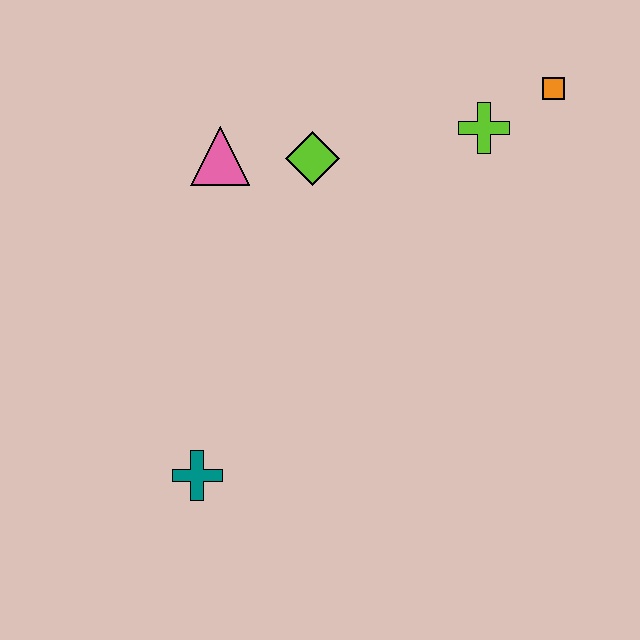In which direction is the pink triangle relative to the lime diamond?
The pink triangle is to the left of the lime diamond.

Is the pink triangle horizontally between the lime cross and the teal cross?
Yes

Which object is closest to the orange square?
The lime cross is closest to the orange square.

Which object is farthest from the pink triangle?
The orange square is farthest from the pink triangle.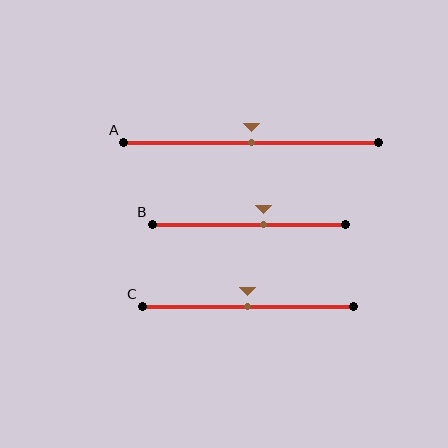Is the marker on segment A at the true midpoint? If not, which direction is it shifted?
Yes, the marker on segment A is at the true midpoint.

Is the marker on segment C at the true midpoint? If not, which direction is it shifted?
Yes, the marker on segment C is at the true midpoint.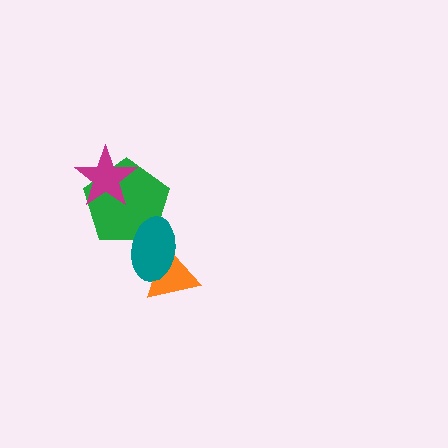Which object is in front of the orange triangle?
The teal ellipse is in front of the orange triangle.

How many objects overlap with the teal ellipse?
2 objects overlap with the teal ellipse.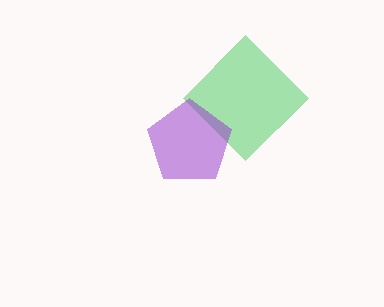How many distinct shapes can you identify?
There are 2 distinct shapes: a green diamond, a purple pentagon.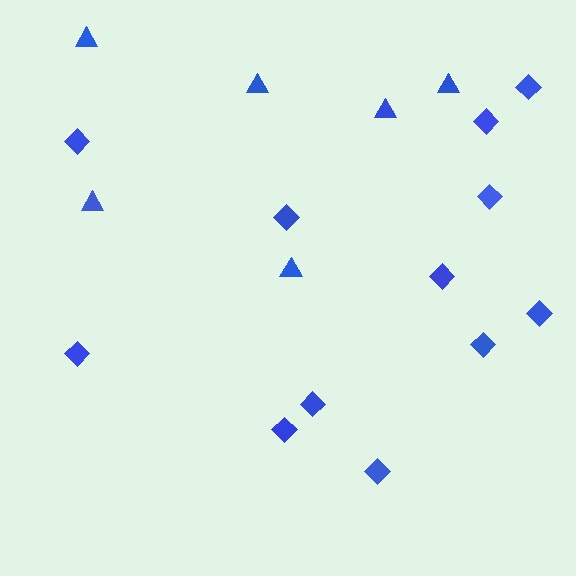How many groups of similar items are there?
There are 2 groups: one group of diamonds (12) and one group of triangles (6).